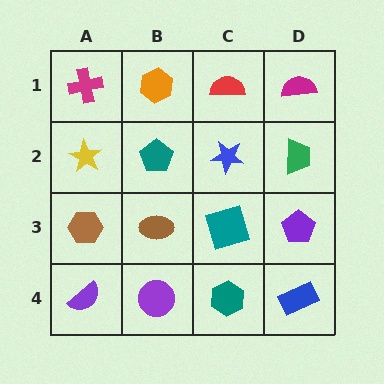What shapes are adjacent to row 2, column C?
A red semicircle (row 1, column C), a teal square (row 3, column C), a teal pentagon (row 2, column B), a green trapezoid (row 2, column D).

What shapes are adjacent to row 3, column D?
A green trapezoid (row 2, column D), a blue rectangle (row 4, column D), a teal square (row 3, column C).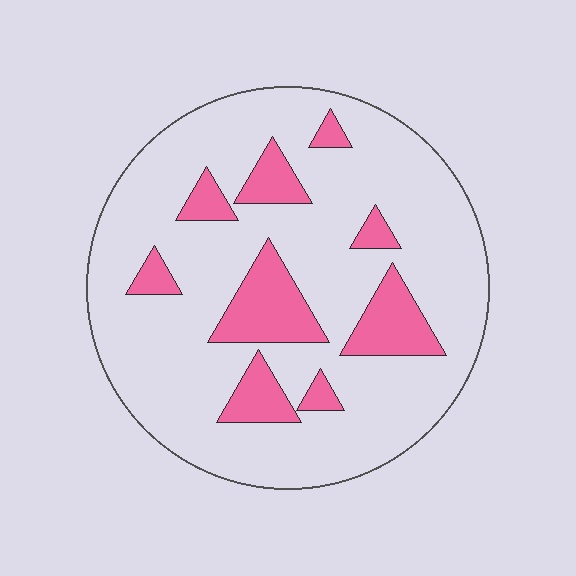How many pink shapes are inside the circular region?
9.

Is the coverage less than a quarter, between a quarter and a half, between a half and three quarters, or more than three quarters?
Less than a quarter.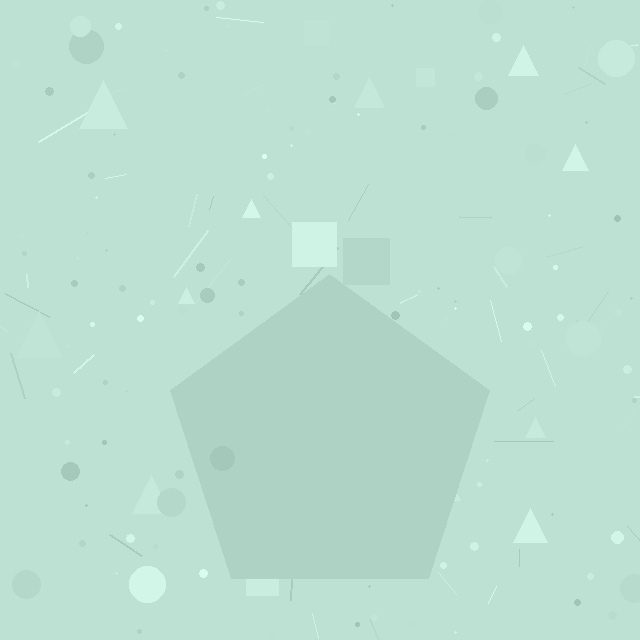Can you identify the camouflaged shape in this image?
The camouflaged shape is a pentagon.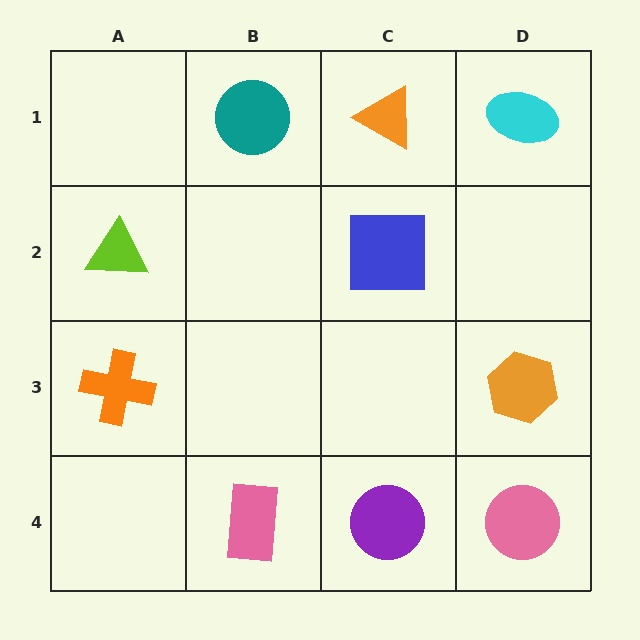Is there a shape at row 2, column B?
No, that cell is empty.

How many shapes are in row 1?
3 shapes.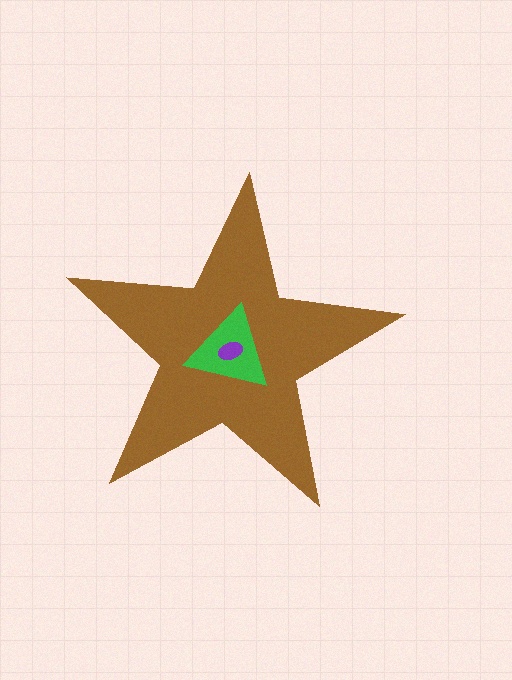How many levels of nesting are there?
3.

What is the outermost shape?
The brown star.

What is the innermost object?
The purple ellipse.